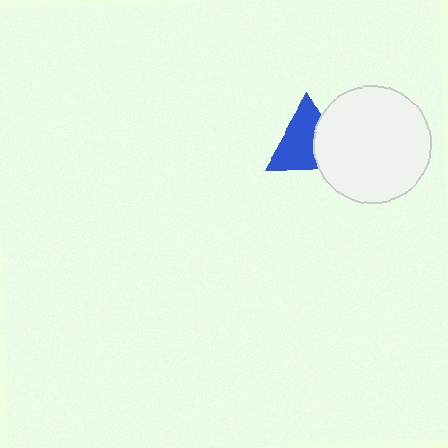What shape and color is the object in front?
The object in front is a white circle.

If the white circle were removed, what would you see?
You would see the complete blue triangle.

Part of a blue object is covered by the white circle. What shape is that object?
It is a triangle.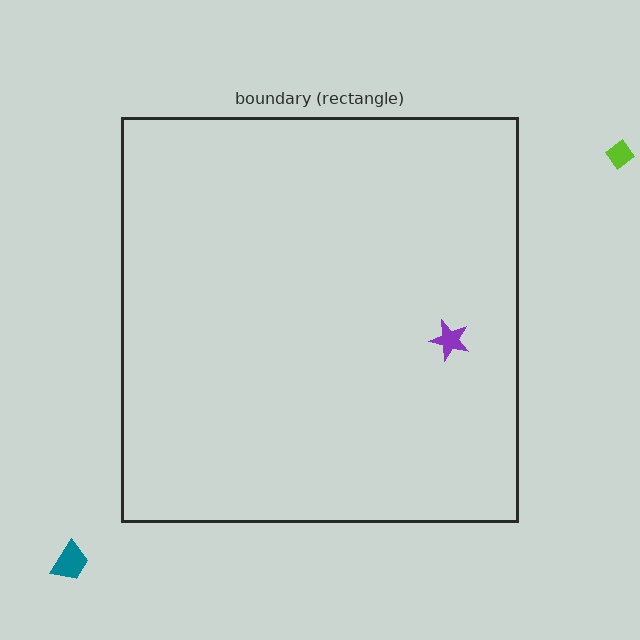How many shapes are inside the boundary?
1 inside, 2 outside.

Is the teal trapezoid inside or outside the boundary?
Outside.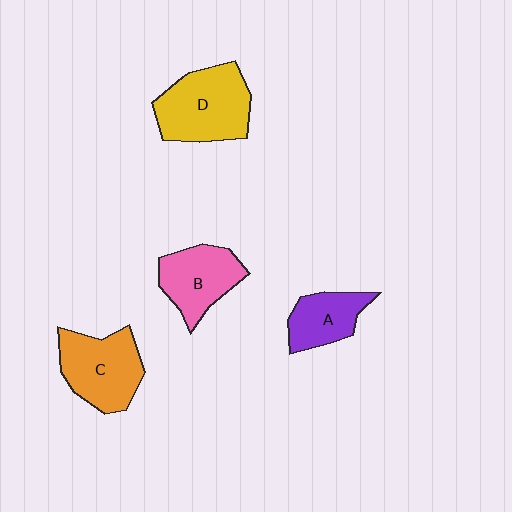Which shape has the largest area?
Shape D (yellow).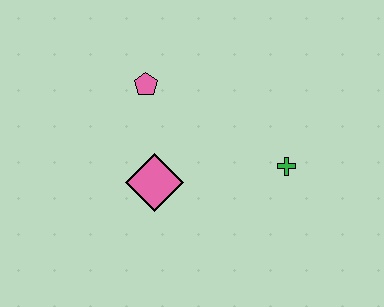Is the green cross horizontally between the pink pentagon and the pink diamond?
No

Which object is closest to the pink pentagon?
The pink diamond is closest to the pink pentagon.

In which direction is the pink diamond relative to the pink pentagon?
The pink diamond is below the pink pentagon.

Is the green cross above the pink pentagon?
No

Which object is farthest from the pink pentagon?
The green cross is farthest from the pink pentagon.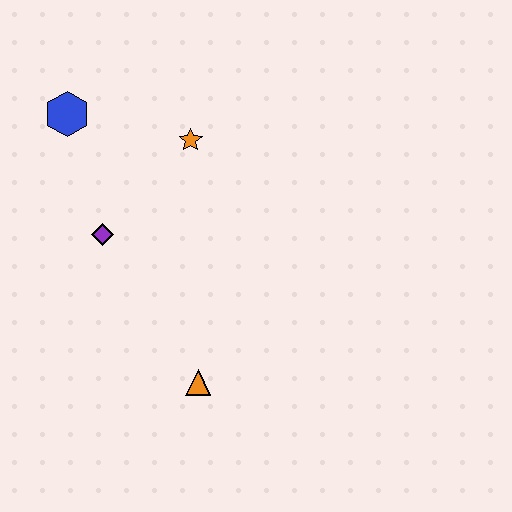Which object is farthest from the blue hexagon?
The orange triangle is farthest from the blue hexagon.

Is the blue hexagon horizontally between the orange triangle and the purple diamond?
No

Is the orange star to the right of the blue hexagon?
Yes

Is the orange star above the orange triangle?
Yes